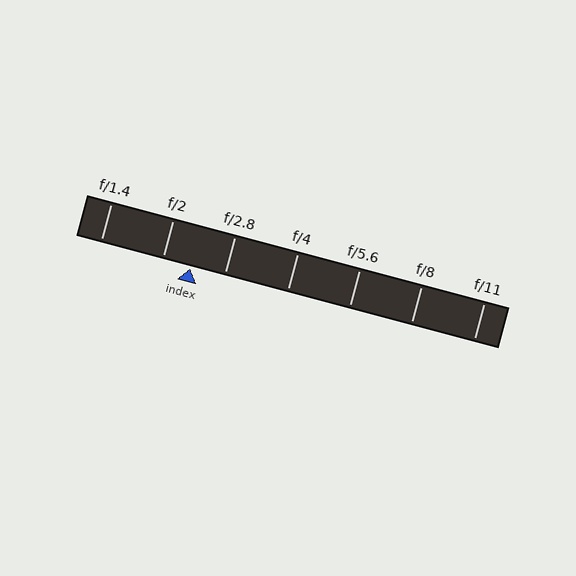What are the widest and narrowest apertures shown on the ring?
The widest aperture shown is f/1.4 and the narrowest is f/11.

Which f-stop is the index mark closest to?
The index mark is closest to f/2.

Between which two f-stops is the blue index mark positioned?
The index mark is between f/2 and f/2.8.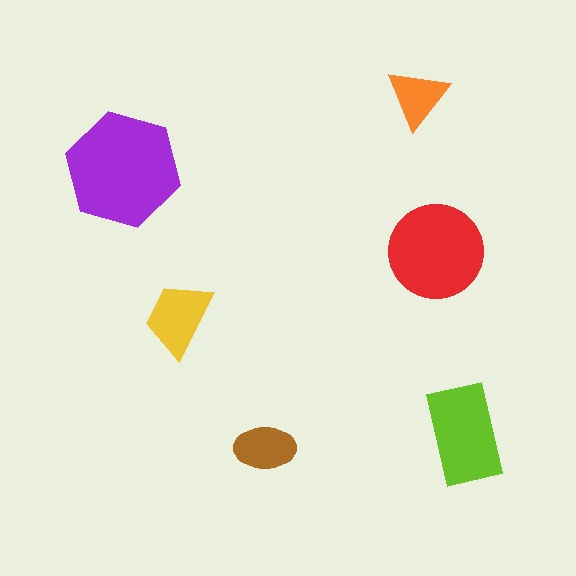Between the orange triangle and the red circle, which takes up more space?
The red circle.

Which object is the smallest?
The orange triangle.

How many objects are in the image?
There are 6 objects in the image.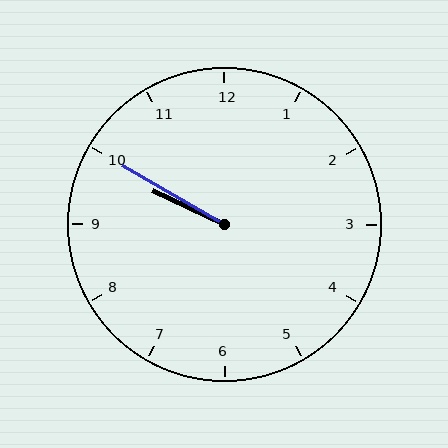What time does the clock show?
9:50.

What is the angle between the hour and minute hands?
Approximately 5 degrees.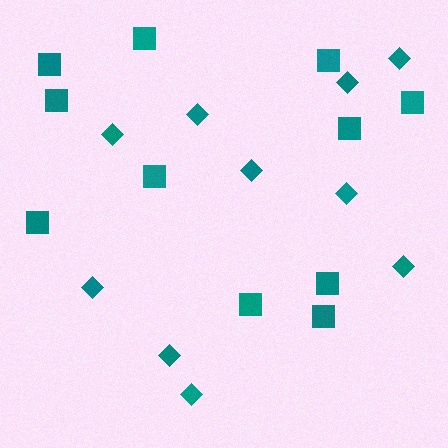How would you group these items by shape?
There are 2 groups: one group of squares (11) and one group of diamonds (10).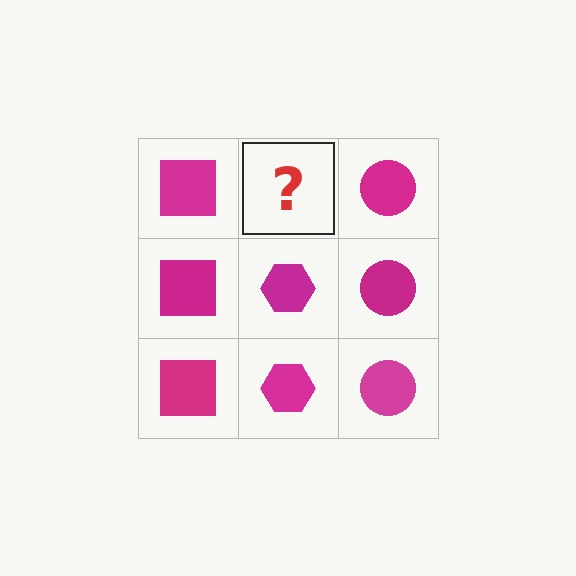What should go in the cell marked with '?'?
The missing cell should contain a magenta hexagon.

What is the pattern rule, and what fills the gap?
The rule is that each column has a consistent shape. The gap should be filled with a magenta hexagon.